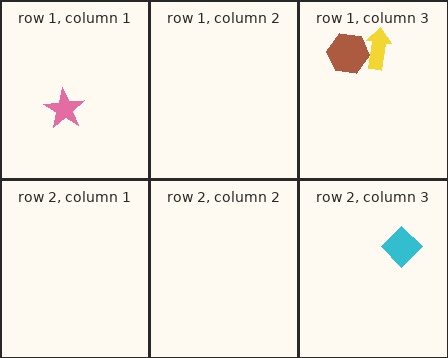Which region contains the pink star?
The row 1, column 1 region.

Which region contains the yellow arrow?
The row 1, column 3 region.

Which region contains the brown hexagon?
The row 1, column 3 region.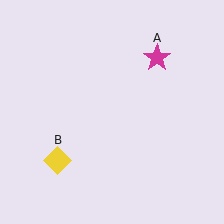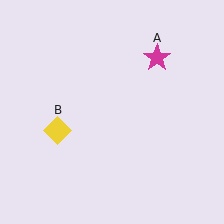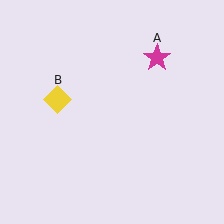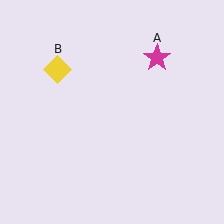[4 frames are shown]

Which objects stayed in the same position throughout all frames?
Magenta star (object A) remained stationary.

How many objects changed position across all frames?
1 object changed position: yellow diamond (object B).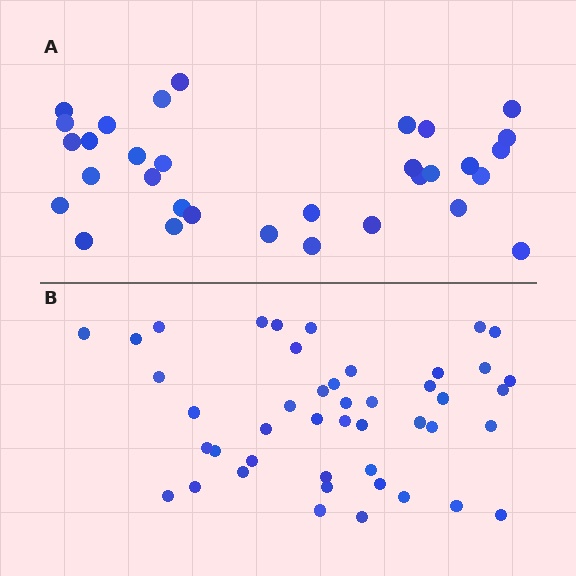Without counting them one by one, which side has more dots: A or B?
Region B (the bottom region) has more dots.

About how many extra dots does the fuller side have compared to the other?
Region B has approximately 15 more dots than region A.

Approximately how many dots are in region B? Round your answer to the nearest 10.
About 40 dots. (The exact count is 45, which rounds to 40.)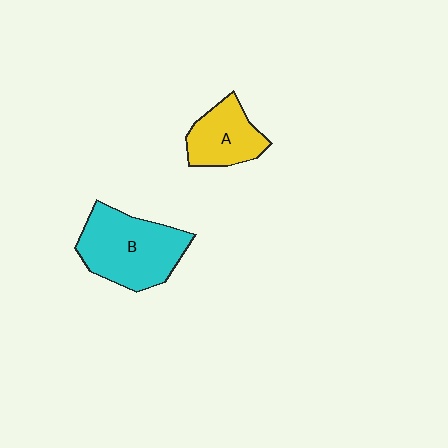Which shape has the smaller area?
Shape A (yellow).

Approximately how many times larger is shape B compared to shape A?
Approximately 1.7 times.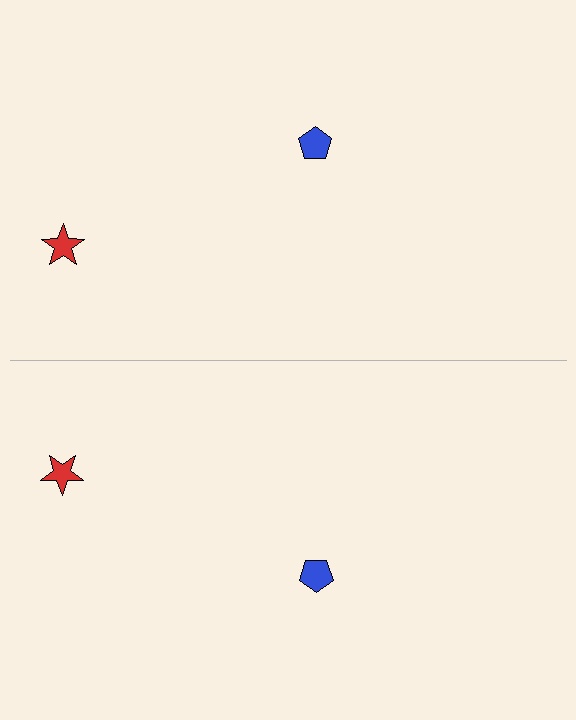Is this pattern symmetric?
Yes, this pattern has bilateral (reflection) symmetry.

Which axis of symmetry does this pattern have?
The pattern has a horizontal axis of symmetry running through the center of the image.